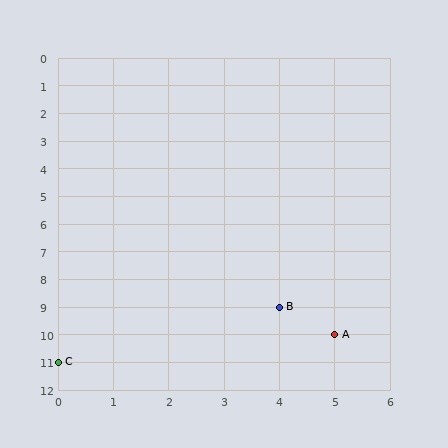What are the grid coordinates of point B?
Point B is at grid coordinates (4, 9).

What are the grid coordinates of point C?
Point C is at grid coordinates (0, 11).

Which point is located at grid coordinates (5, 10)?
Point A is at (5, 10).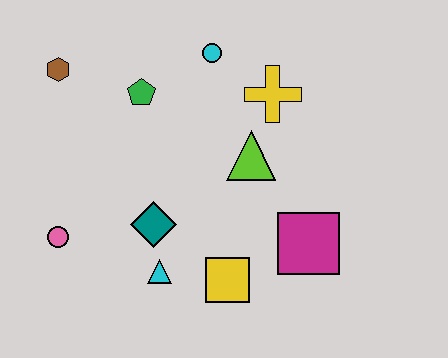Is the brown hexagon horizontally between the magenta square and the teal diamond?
No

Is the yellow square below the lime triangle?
Yes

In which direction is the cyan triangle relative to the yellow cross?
The cyan triangle is below the yellow cross.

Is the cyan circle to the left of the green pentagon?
No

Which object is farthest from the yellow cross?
The pink circle is farthest from the yellow cross.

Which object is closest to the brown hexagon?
The green pentagon is closest to the brown hexagon.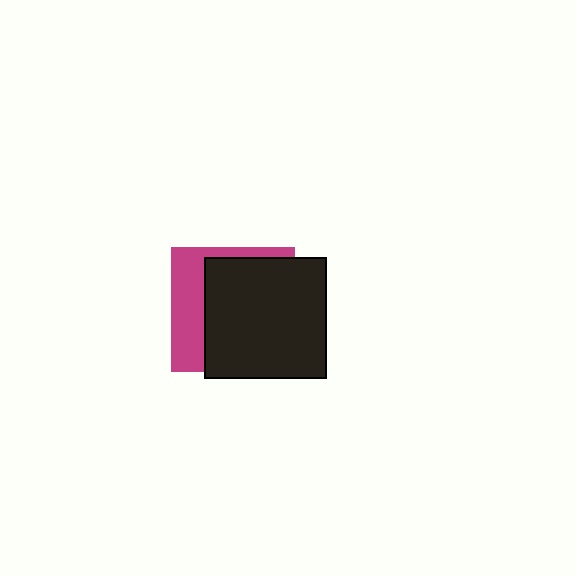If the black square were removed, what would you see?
You would see the complete magenta square.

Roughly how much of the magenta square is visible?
A small part of it is visible (roughly 32%).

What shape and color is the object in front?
The object in front is a black square.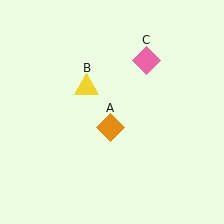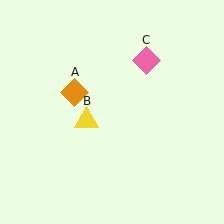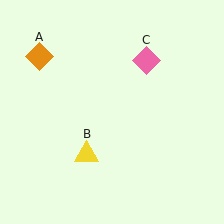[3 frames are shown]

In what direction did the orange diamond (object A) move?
The orange diamond (object A) moved up and to the left.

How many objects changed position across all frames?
2 objects changed position: orange diamond (object A), yellow triangle (object B).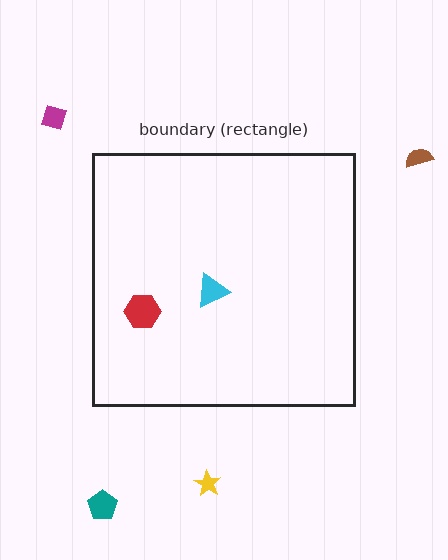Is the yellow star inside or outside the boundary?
Outside.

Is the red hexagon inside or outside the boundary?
Inside.